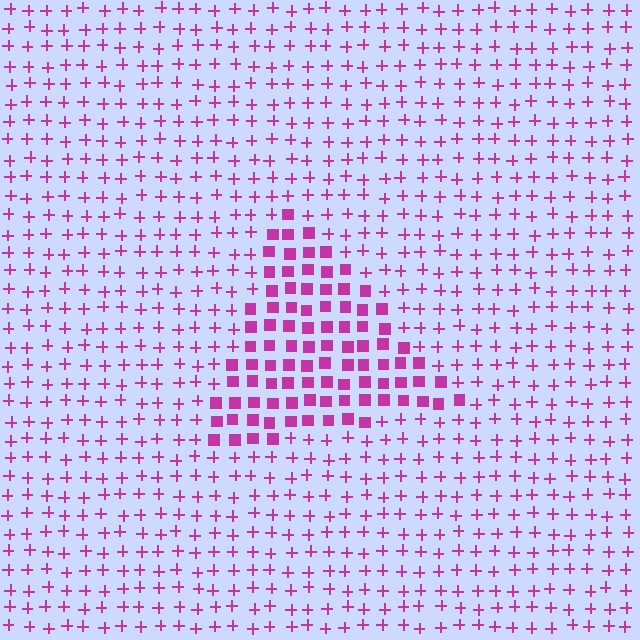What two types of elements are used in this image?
The image uses squares inside the triangle region and plus signs outside it.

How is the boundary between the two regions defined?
The boundary is defined by a change in element shape: squares inside vs. plus signs outside. All elements share the same color and spacing.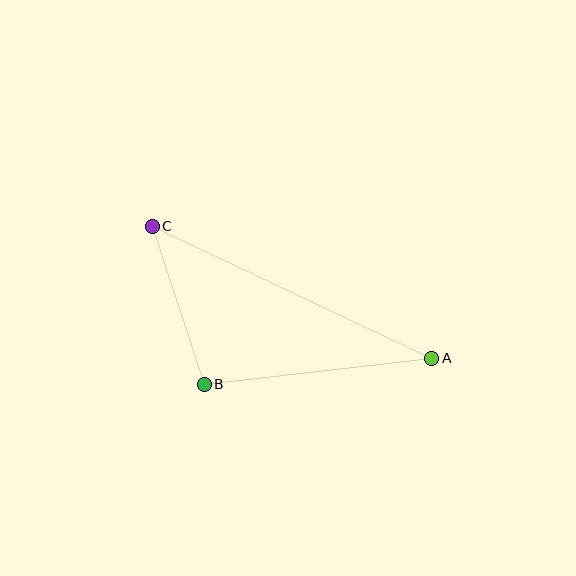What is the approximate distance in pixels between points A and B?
The distance between A and B is approximately 229 pixels.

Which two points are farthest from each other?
Points A and C are farthest from each other.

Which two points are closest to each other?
Points B and C are closest to each other.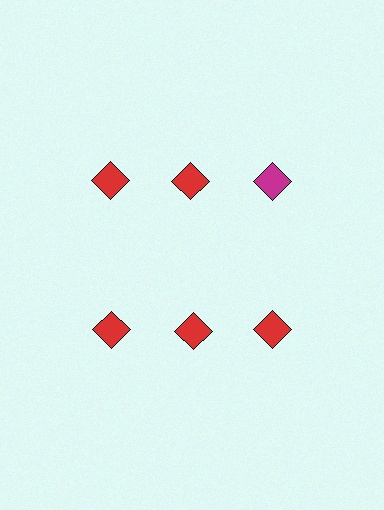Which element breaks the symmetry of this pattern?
The magenta diamond in the top row, center column breaks the symmetry. All other shapes are red diamonds.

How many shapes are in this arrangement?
There are 6 shapes arranged in a grid pattern.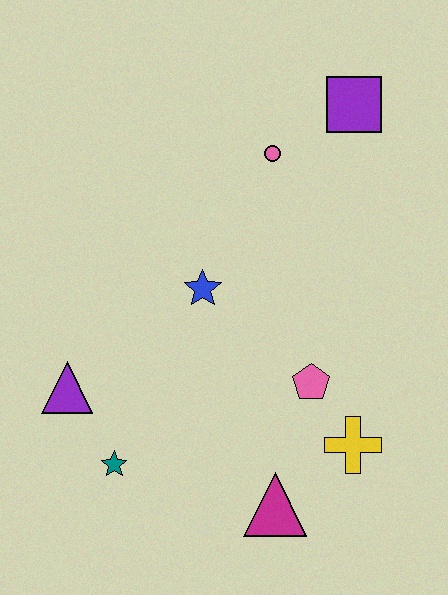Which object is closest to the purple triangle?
The teal star is closest to the purple triangle.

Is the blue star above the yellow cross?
Yes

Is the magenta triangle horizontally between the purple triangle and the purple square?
Yes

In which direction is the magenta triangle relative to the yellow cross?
The magenta triangle is to the left of the yellow cross.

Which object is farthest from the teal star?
The purple square is farthest from the teal star.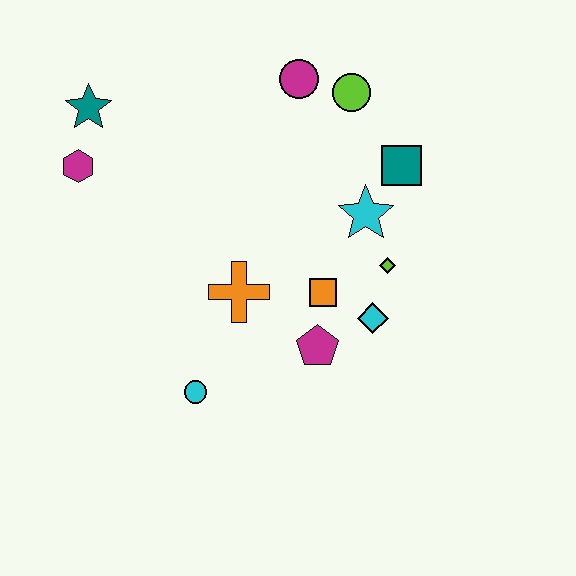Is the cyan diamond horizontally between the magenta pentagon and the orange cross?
No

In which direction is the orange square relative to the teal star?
The orange square is to the right of the teal star.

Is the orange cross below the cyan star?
Yes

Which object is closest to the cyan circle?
The orange cross is closest to the cyan circle.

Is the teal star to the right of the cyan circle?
No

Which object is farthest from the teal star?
The cyan diamond is farthest from the teal star.